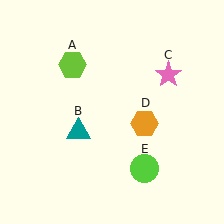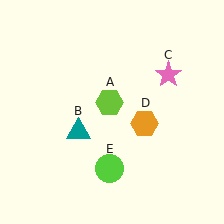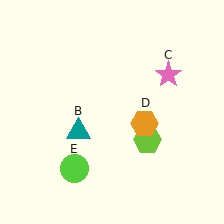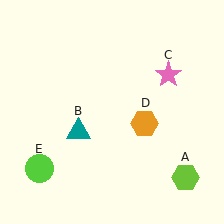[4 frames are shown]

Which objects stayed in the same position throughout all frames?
Teal triangle (object B) and pink star (object C) and orange hexagon (object D) remained stationary.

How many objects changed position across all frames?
2 objects changed position: lime hexagon (object A), lime circle (object E).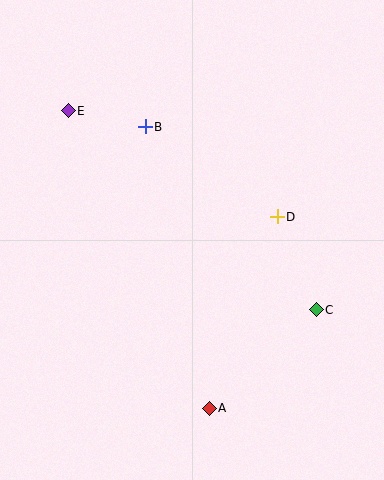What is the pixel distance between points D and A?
The distance between D and A is 203 pixels.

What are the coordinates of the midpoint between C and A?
The midpoint between C and A is at (263, 359).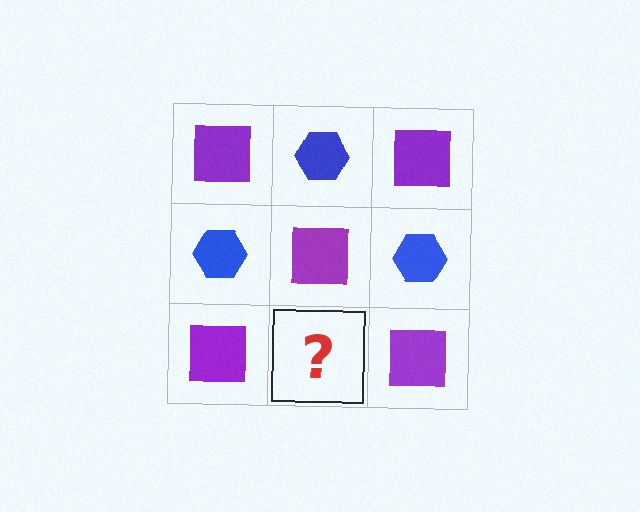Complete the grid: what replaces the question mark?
The question mark should be replaced with a blue hexagon.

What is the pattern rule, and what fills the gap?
The rule is that it alternates purple square and blue hexagon in a checkerboard pattern. The gap should be filled with a blue hexagon.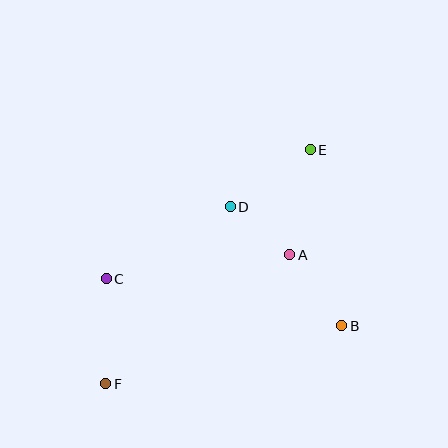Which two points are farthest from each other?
Points E and F are farthest from each other.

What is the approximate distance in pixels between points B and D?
The distance between B and D is approximately 163 pixels.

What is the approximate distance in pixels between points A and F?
The distance between A and F is approximately 225 pixels.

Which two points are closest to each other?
Points A and D are closest to each other.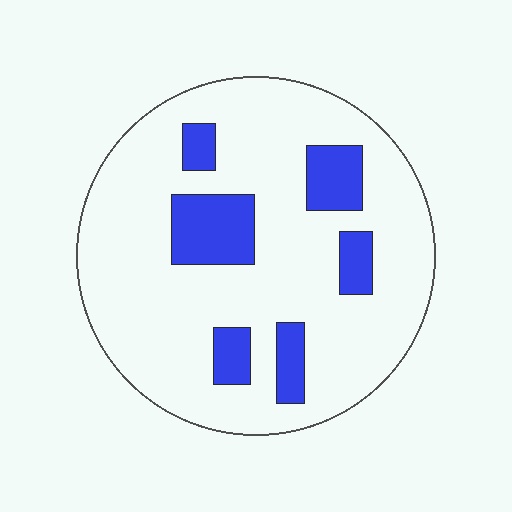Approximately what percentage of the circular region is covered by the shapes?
Approximately 20%.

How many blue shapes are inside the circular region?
6.